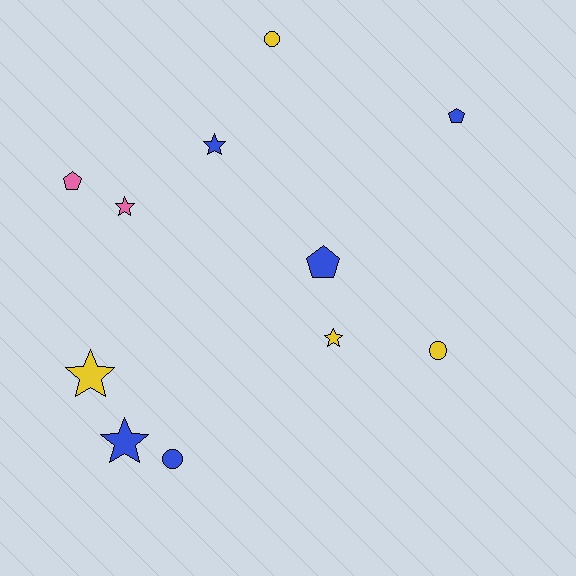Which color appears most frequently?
Blue, with 5 objects.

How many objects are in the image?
There are 11 objects.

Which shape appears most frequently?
Star, with 5 objects.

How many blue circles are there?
There is 1 blue circle.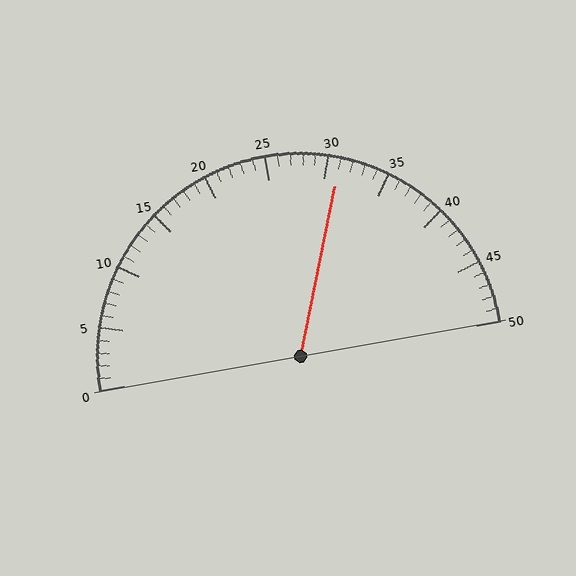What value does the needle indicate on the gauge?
The needle indicates approximately 31.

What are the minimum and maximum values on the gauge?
The gauge ranges from 0 to 50.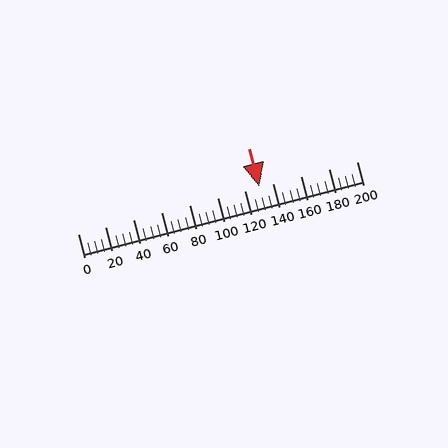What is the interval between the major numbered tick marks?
The major tick marks are spaced 20 units apart.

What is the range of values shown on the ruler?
The ruler shows values from 0 to 200.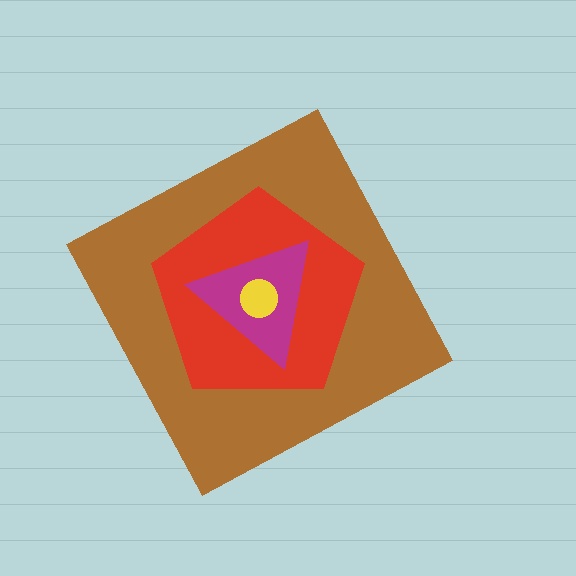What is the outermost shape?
The brown diamond.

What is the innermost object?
The yellow circle.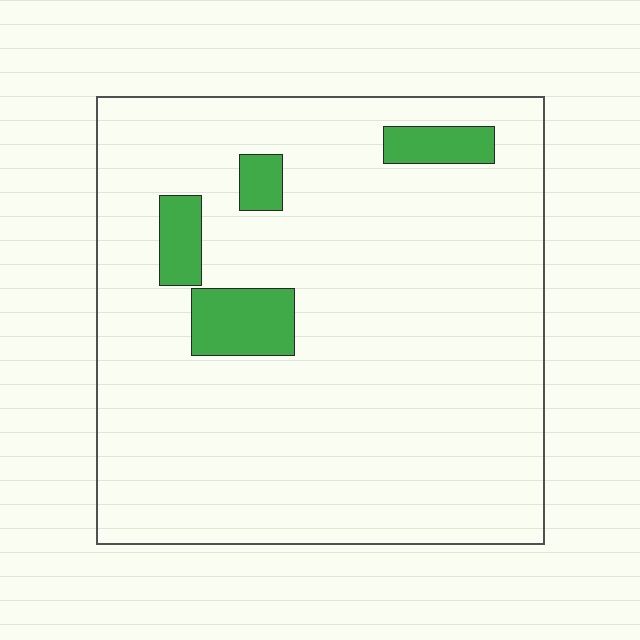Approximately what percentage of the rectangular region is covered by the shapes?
Approximately 10%.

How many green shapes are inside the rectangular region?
4.